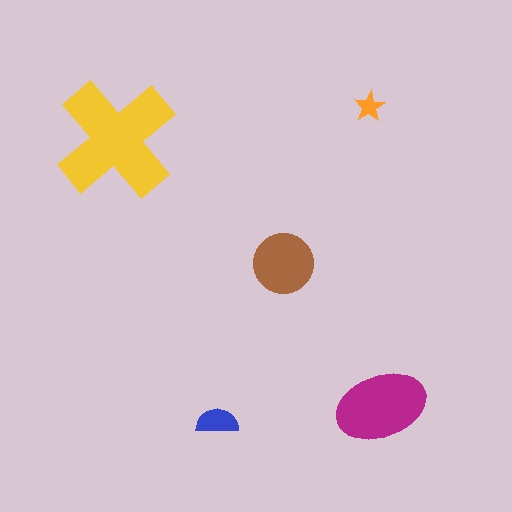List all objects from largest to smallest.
The yellow cross, the magenta ellipse, the brown circle, the blue semicircle, the orange star.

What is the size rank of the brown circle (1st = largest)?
3rd.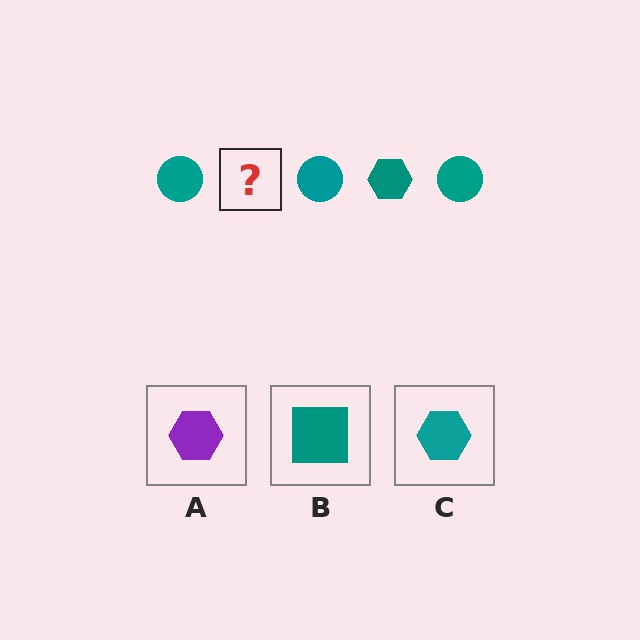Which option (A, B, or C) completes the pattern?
C.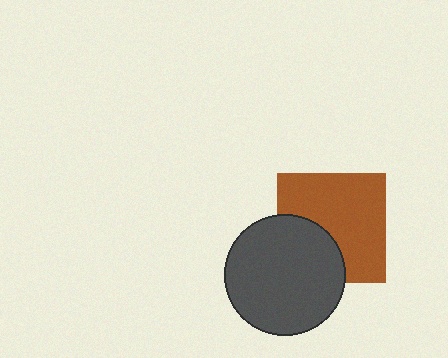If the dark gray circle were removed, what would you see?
You would see the complete brown square.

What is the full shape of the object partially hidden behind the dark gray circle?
The partially hidden object is a brown square.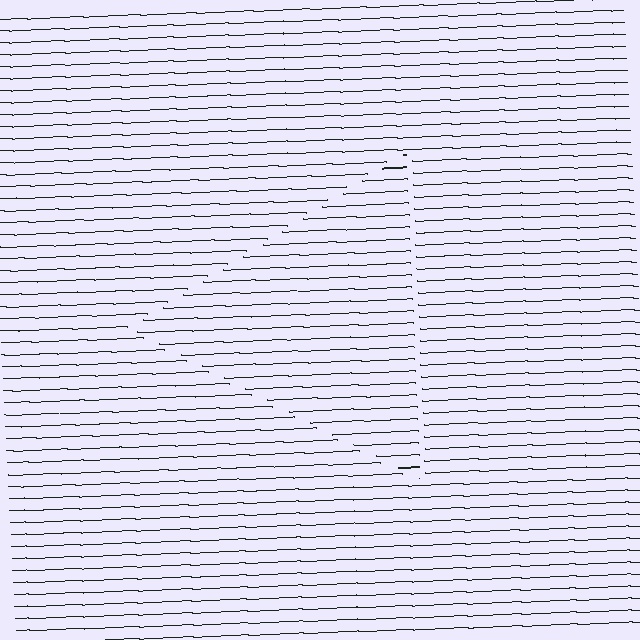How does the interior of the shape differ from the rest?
The interior of the shape contains the same grating, shifted by half a period — the contour is defined by the phase discontinuity where line-ends from the inner and outer gratings abut.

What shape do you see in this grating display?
An illusory triangle. The interior of the shape contains the same grating, shifted by half a period — the contour is defined by the phase discontinuity where line-ends from the inner and outer gratings abut.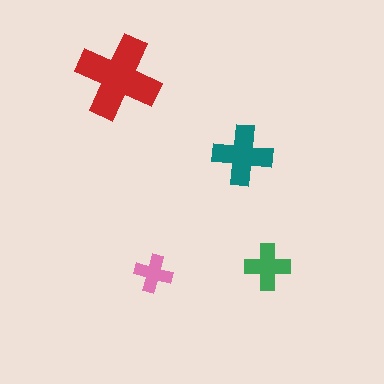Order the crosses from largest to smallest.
the red one, the teal one, the green one, the pink one.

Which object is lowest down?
The pink cross is bottommost.